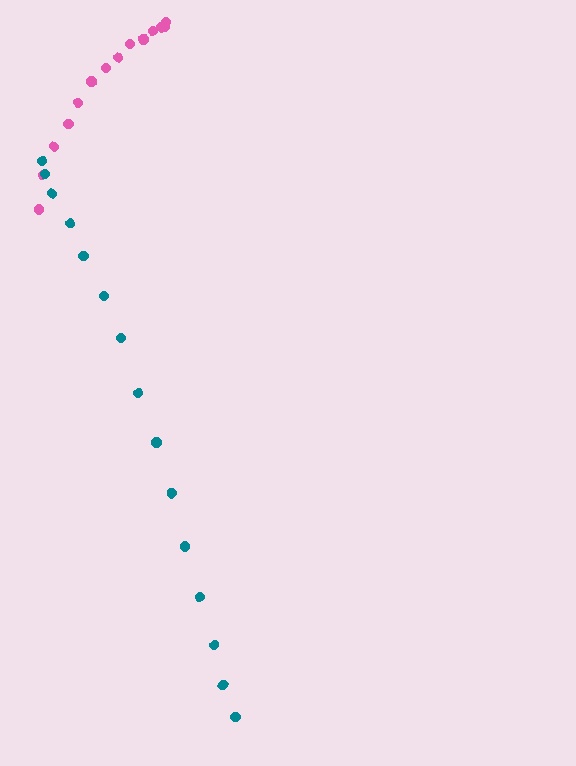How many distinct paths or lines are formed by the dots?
There are 2 distinct paths.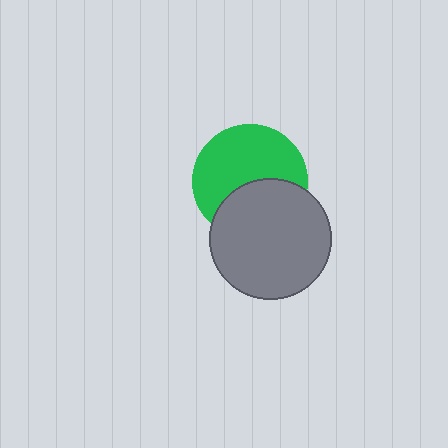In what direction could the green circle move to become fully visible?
The green circle could move up. That would shift it out from behind the gray circle entirely.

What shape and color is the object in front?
The object in front is a gray circle.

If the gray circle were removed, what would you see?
You would see the complete green circle.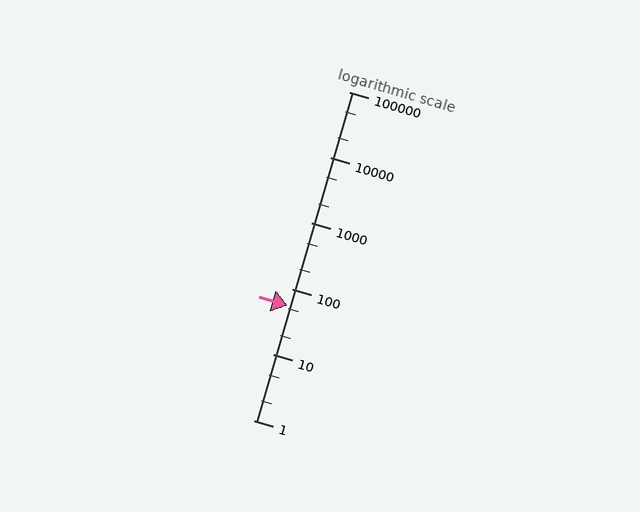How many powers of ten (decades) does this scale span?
The scale spans 5 decades, from 1 to 100000.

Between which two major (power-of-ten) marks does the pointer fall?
The pointer is between 10 and 100.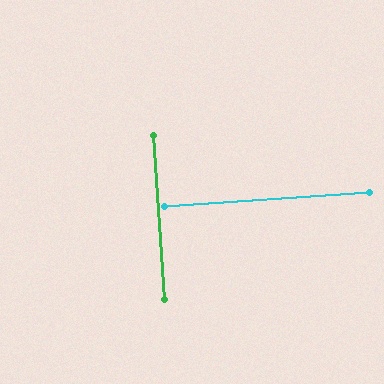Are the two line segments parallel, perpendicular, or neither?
Perpendicular — they meet at approximately 90°.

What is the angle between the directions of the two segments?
Approximately 90 degrees.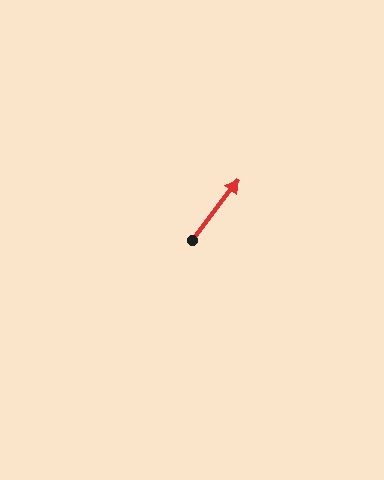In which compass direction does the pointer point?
Northeast.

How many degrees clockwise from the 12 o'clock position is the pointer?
Approximately 38 degrees.